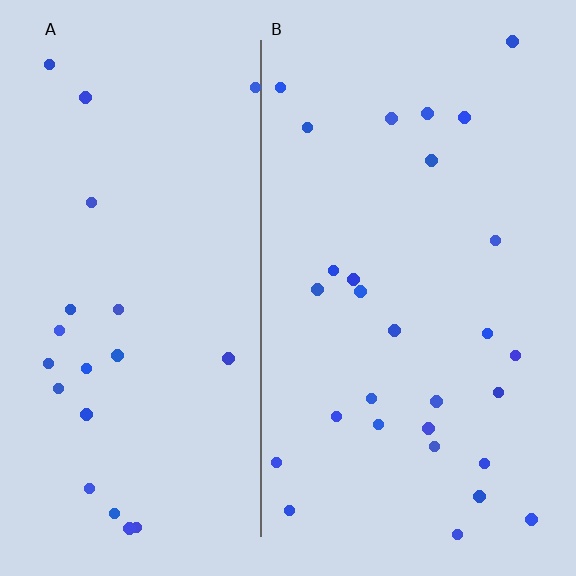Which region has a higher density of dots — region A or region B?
B (the right).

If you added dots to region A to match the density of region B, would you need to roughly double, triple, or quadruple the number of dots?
Approximately double.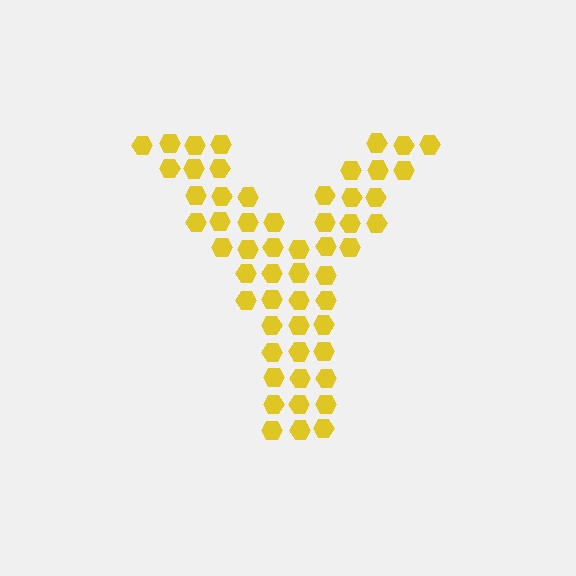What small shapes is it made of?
It is made of small hexagons.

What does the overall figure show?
The overall figure shows the letter Y.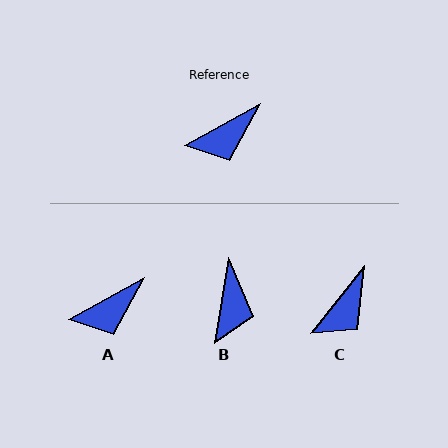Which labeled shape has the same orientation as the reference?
A.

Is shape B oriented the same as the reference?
No, it is off by about 52 degrees.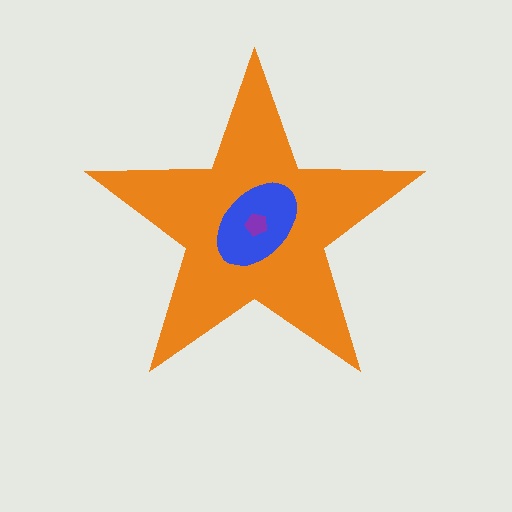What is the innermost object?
The purple pentagon.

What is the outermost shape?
The orange star.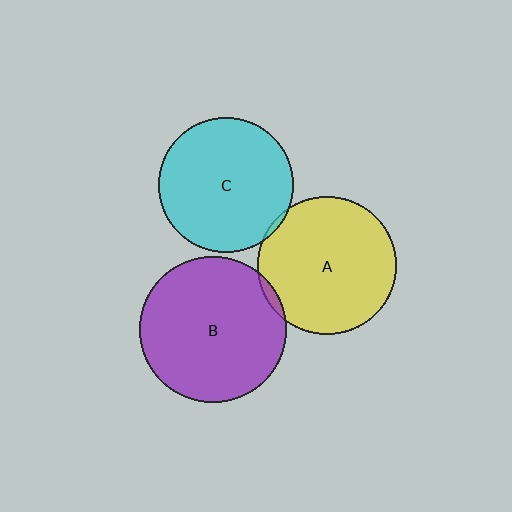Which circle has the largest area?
Circle B (purple).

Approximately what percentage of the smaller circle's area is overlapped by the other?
Approximately 5%.